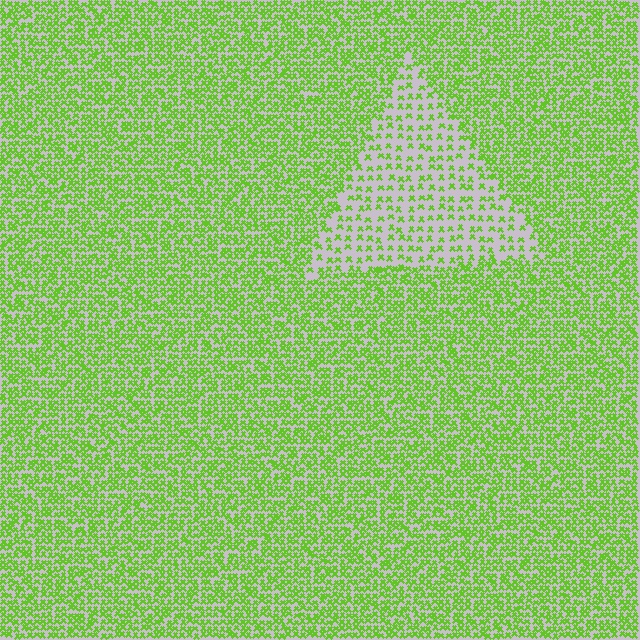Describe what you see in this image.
The image contains small lime elements arranged at two different densities. A triangle-shaped region is visible where the elements are less densely packed than the surrounding area.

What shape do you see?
I see a triangle.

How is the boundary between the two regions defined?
The boundary is defined by a change in element density (approximately 2.3x ratio). All elements are the same color, size, and shape.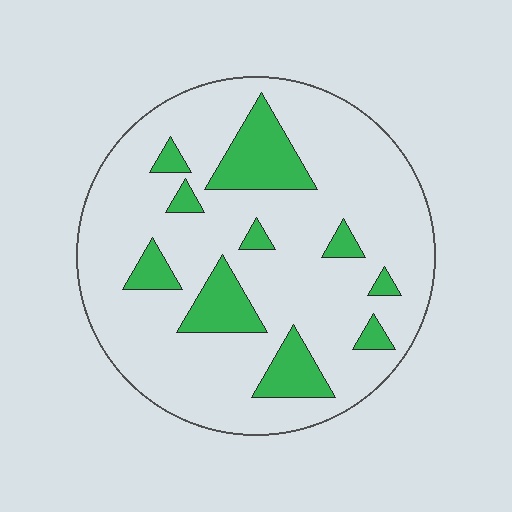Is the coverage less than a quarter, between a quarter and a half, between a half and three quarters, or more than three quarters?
Less than a quarter.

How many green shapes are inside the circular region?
10.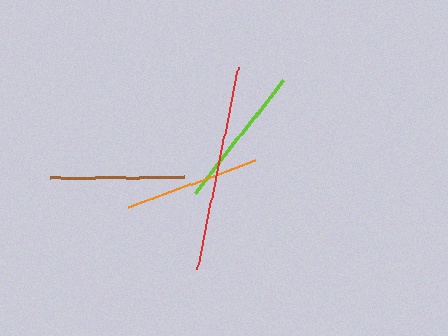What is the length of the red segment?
The red segment is approximately 206 pixels long.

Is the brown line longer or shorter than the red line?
The red line is longer than the brown line.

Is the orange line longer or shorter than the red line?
The red line is longer than the orange line.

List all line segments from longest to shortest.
From longest to shortest: red, lime, brown, orange.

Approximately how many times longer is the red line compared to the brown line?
The red line is approximately 1.5 times the length of the brown line.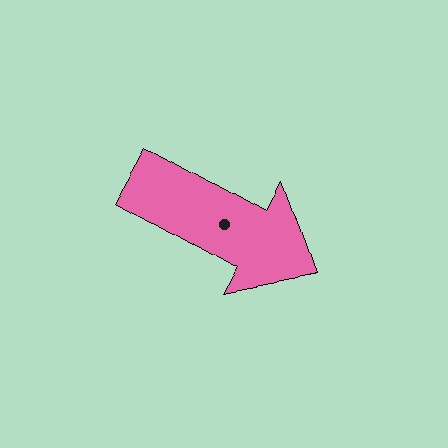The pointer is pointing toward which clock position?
Roughly 4 o'clock.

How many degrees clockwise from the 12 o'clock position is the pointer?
Approximately 120 degrees.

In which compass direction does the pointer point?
Southeast.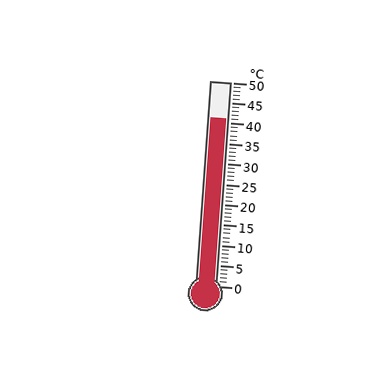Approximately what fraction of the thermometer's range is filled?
The thermometer is filled to approximately 80% of its range.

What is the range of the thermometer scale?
The thermometer scale ranges from 0°C to 50°C.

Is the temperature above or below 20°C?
The temperature is above 20°C.